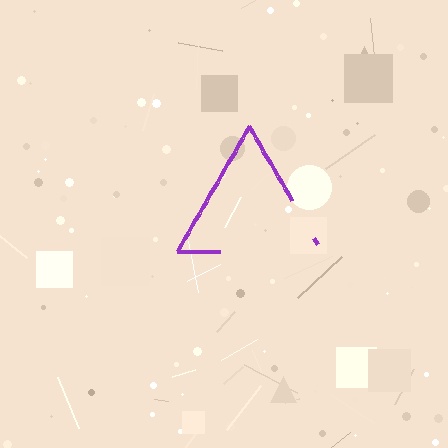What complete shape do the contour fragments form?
The contour fragments form a triangle.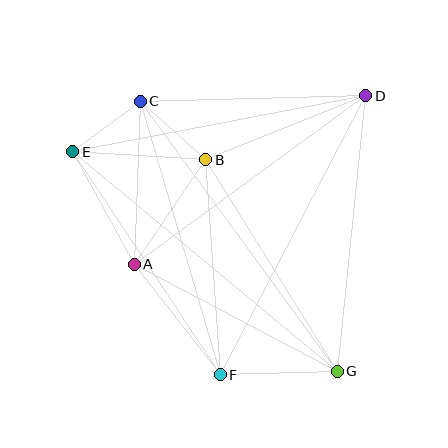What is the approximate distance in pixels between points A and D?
The distance between A and D is approximately 286 pixels.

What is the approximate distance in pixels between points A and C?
The distance between A and C is approximately 163 pixels.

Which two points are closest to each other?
Points C and E are closest to each other.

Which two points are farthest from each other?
Points E and G are farthest from each other.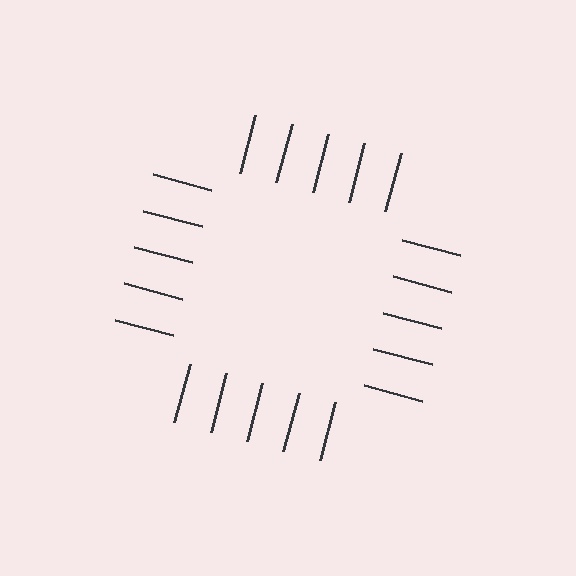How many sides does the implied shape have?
4 sides — the line-ends trace a square.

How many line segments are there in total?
20 — 5 along each of the 4 edges.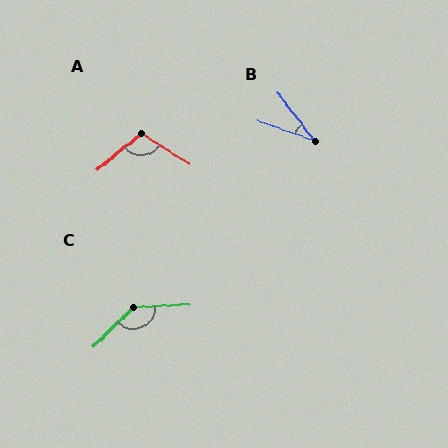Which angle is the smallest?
B, at approximately 33 degrees.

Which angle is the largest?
C, at approximately 138 degrees.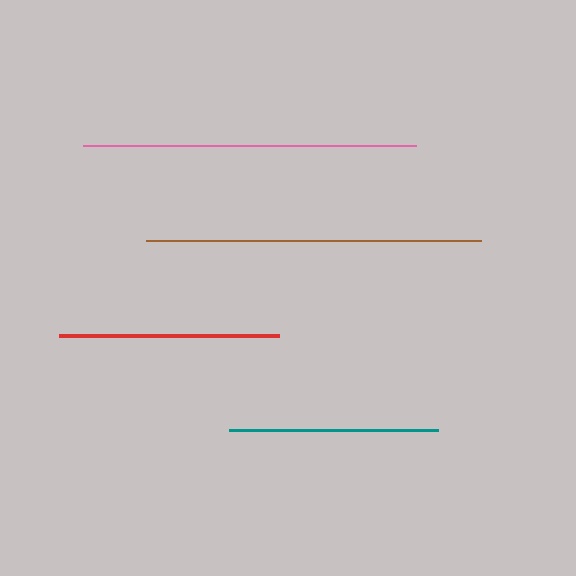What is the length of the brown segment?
The brown segment is approximately 335 pixels long.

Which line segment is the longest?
The brown line is the longest at approximately 335 pixels.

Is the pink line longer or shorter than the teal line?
The pink line is longer than the teal line.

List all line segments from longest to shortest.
From longest to shortest: brown, pink, red, teal.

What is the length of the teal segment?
The teal segment is approximately 209 pixels long.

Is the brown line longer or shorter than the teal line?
The brown line is longer than the teal line.